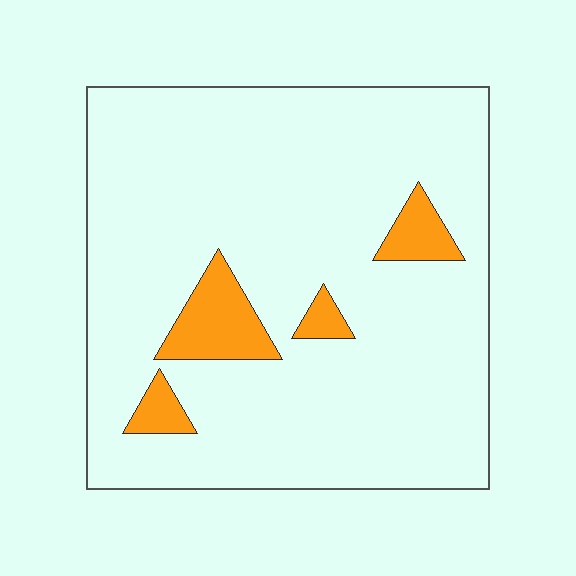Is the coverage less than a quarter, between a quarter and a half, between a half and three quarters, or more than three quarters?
Less than a quarter.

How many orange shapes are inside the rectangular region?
4.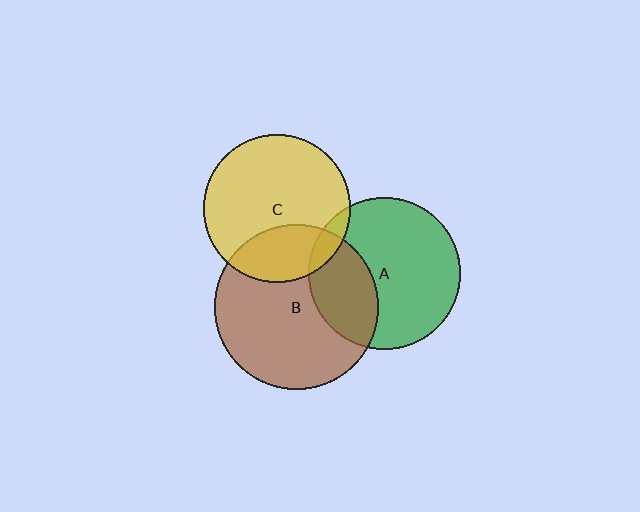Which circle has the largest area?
Circle B (brown).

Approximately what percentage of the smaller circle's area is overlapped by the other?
Approximately 25%.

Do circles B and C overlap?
Yes.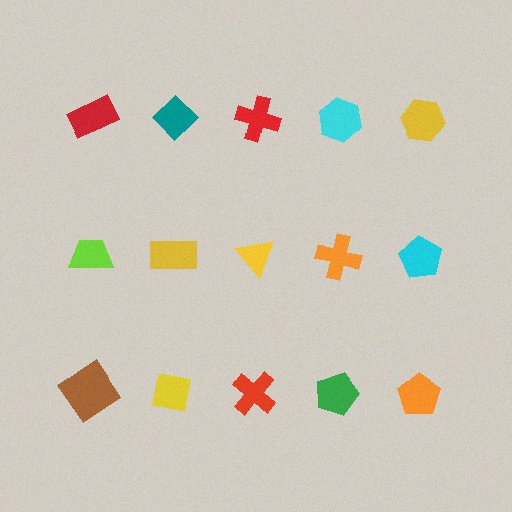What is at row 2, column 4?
An orange cross.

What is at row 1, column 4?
A cyan hexagon.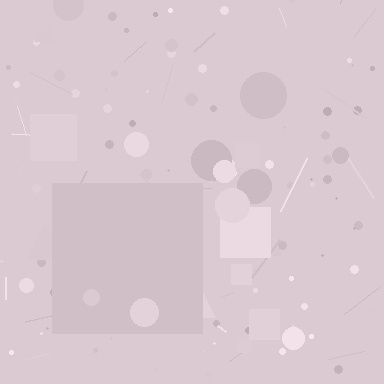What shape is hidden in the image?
A square is hidden in the image.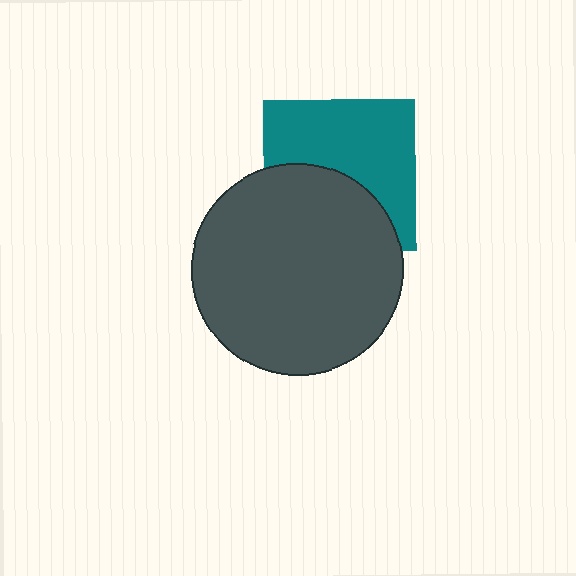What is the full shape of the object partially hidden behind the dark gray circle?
The partially hidden object is a teal square.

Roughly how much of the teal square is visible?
About half of it is visible (roughly 58%).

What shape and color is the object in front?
The object in front is a dark gray circle.